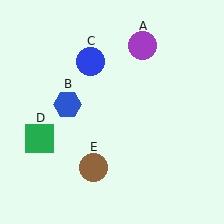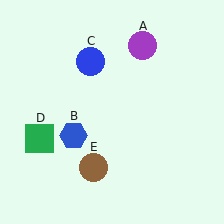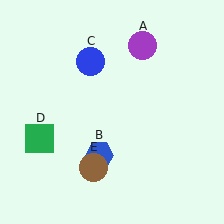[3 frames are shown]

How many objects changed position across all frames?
1 object changed position: blue hexagon (object B).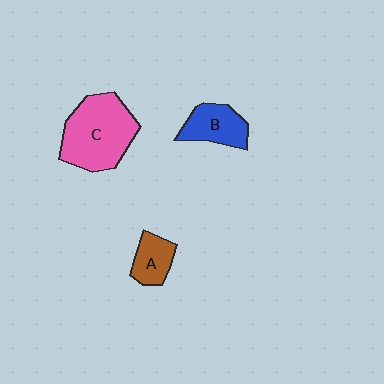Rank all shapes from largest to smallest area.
From largest to smallest: C (pink), B (blue), A (brown).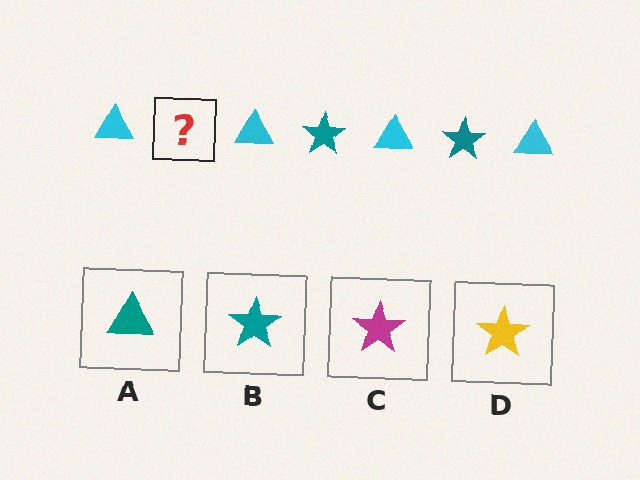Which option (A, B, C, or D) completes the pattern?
B.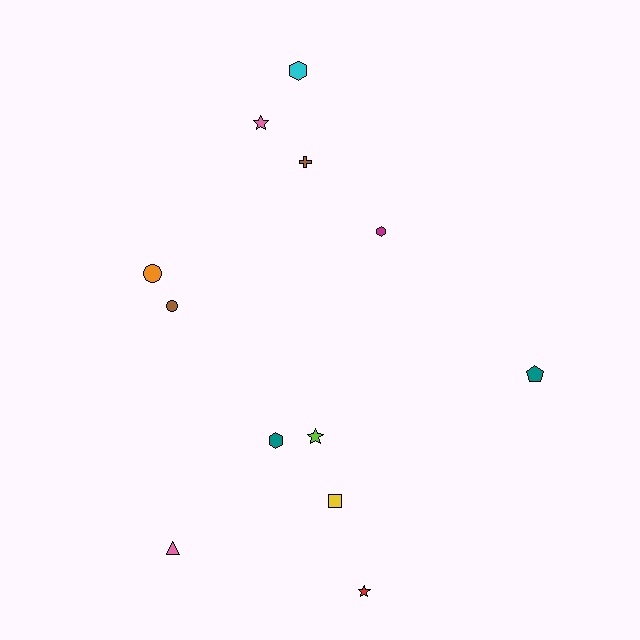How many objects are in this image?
There are 12 objects.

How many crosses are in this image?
There is 1 cross.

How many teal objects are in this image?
There are 2 teal objects.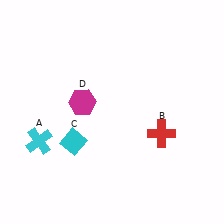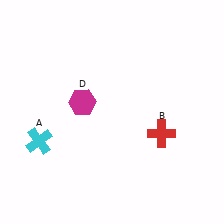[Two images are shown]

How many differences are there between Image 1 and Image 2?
There is 1 difference between the two images.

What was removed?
The cyan diamond (C) was removed in Image 2.